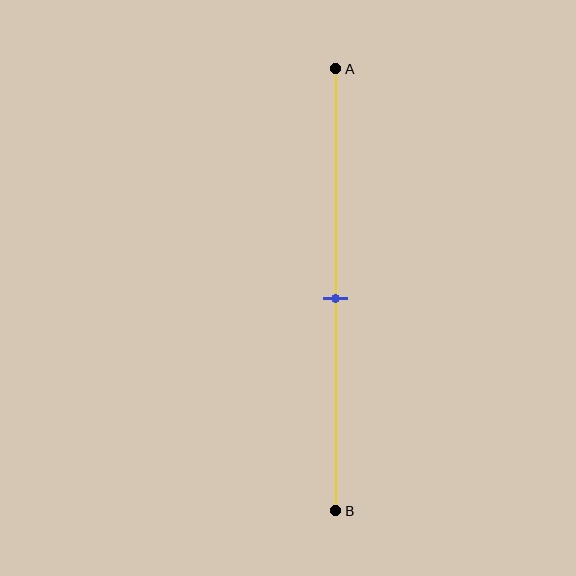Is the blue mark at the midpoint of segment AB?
Yes, the mark is approximately at the midpoint.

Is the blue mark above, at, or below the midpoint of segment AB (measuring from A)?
The blue mark is approximately at the midpoint of segment AB.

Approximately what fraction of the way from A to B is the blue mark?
The blue mark is approximately 50% of the way from A to B.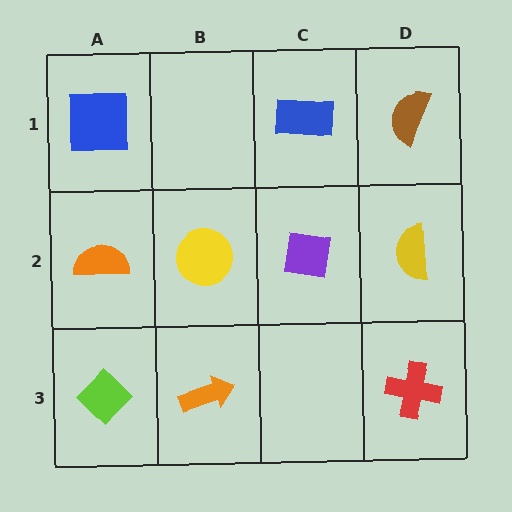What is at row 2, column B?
A yellow circle.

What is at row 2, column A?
An orange semicircle.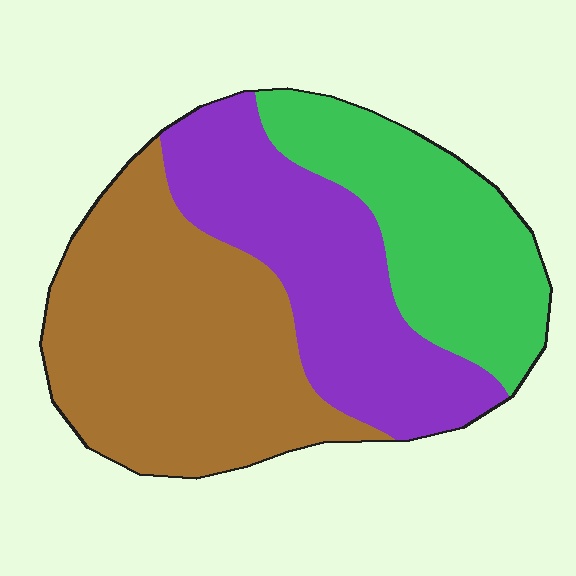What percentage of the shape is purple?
Purple takes up about one third (1/3) of the shape.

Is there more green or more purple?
Purple.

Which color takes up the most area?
Brown, at roughly 40%.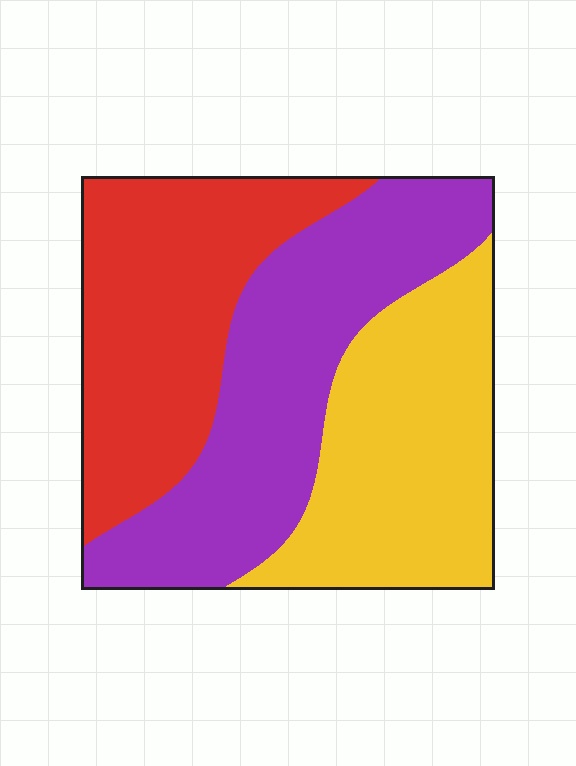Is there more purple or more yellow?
Purple.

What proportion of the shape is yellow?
Yellow takes up between a quarter and a half of the shape.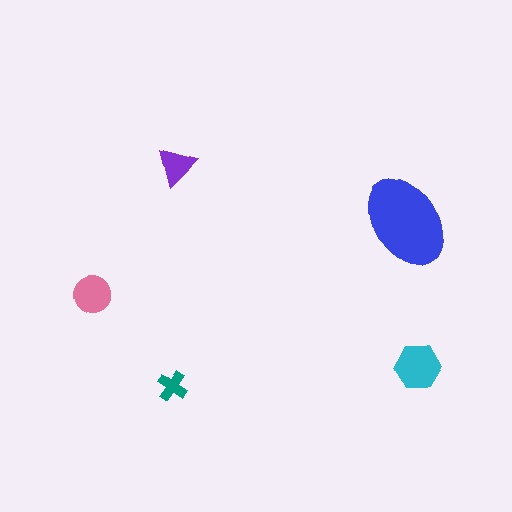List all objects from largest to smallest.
The blue ellipse, the cyan hexagon, the pink circle, the purple triangle, the teal cross.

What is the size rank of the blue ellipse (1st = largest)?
1st.